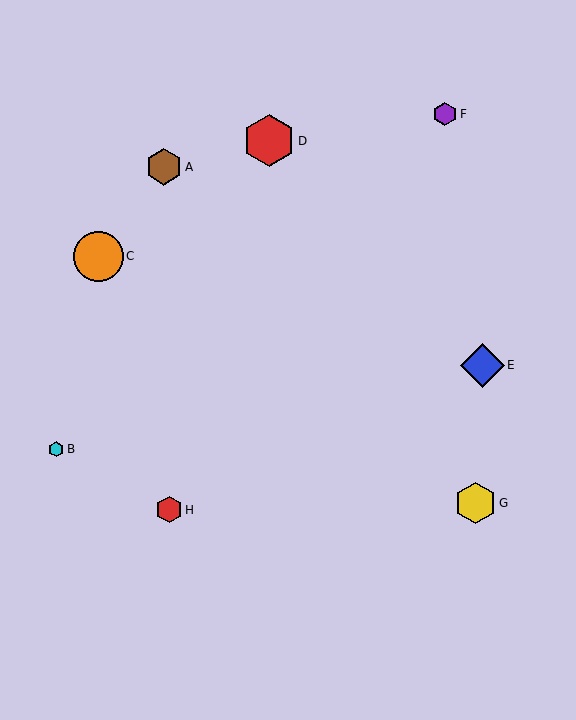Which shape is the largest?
The red hexagon (labeled D) is the largest.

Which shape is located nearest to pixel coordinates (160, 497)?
The red hexagon (labeled H) at (169, 510) is nearest to that location.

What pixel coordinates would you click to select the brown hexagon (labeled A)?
Click at (164, 167) to select the brown hexagon A.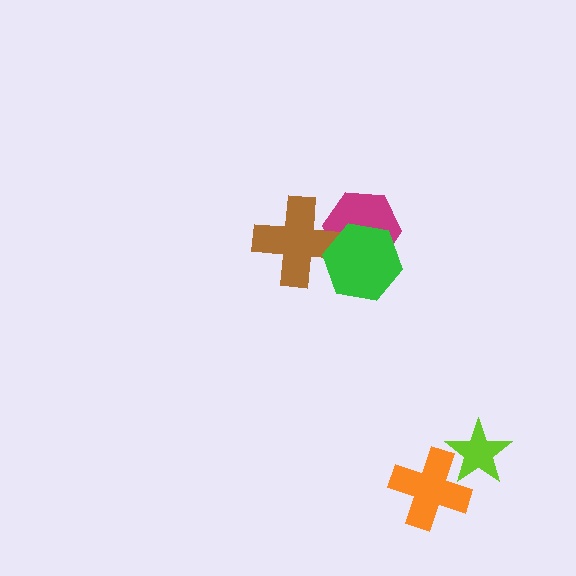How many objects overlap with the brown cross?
2 objects overlap with the brown cross.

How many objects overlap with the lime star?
1 object overlaps with the lime star.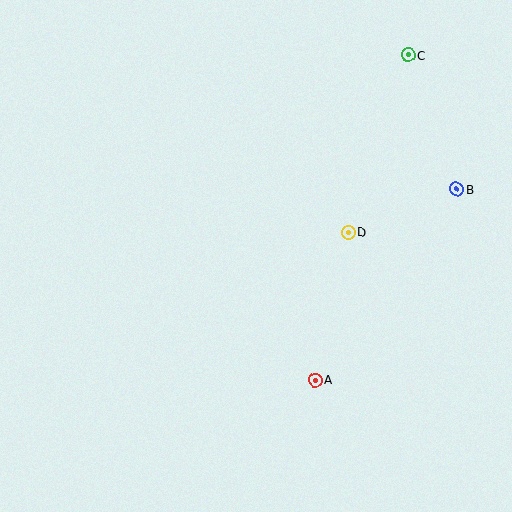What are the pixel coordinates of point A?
Point A is at (315, 380).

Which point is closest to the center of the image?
Point D at (348, 232) is closest to the center.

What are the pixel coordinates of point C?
Point C is at (408, 55).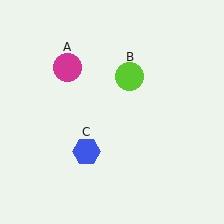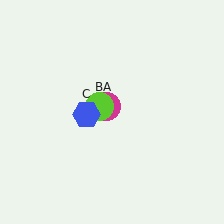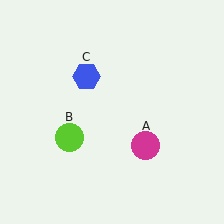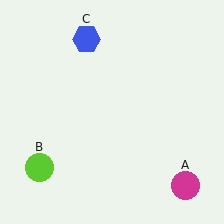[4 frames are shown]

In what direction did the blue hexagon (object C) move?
The blue hexagon (object C) moved up.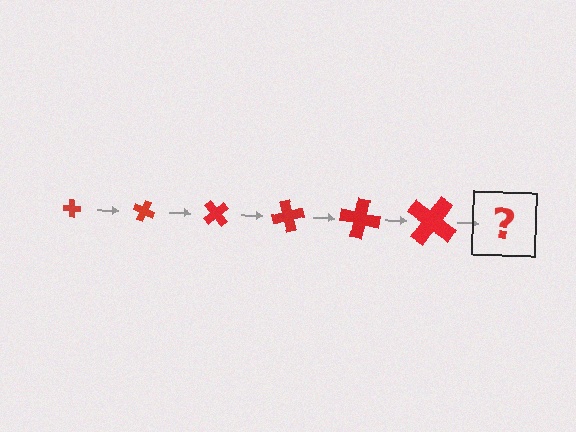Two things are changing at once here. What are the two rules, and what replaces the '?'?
The two rules are that the cross grows larger each step and it rotates 25 degrees each step. The '?' should be a cross, larger than the previous one and rotated 150 degrees from the start.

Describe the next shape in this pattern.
It should be a cross, larger than the previous one and rotated 150 degrees from the start.